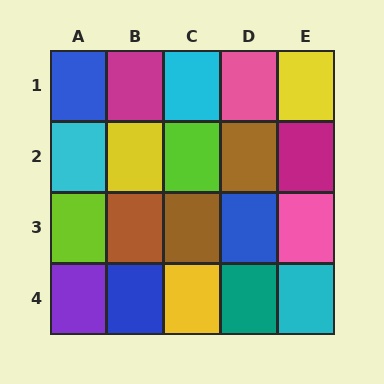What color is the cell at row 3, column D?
Blue.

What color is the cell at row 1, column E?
Yellow.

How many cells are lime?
2 cells are lime.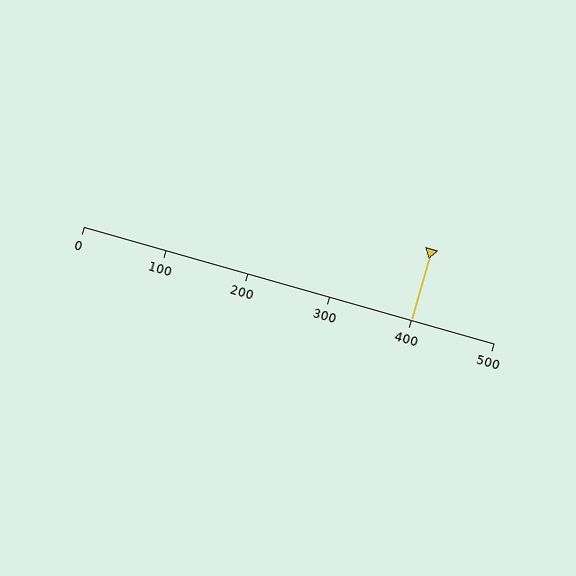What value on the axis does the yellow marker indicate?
The marker indicates approximately 400.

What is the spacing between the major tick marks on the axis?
The major ticks are spaced 100 apart.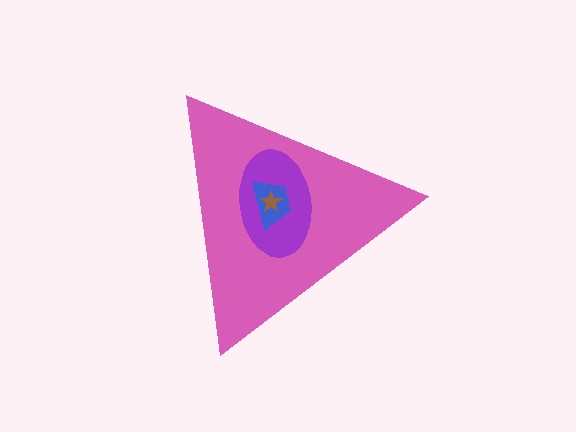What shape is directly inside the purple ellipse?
The blue trapezoid.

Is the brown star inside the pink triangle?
Yes.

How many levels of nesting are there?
4.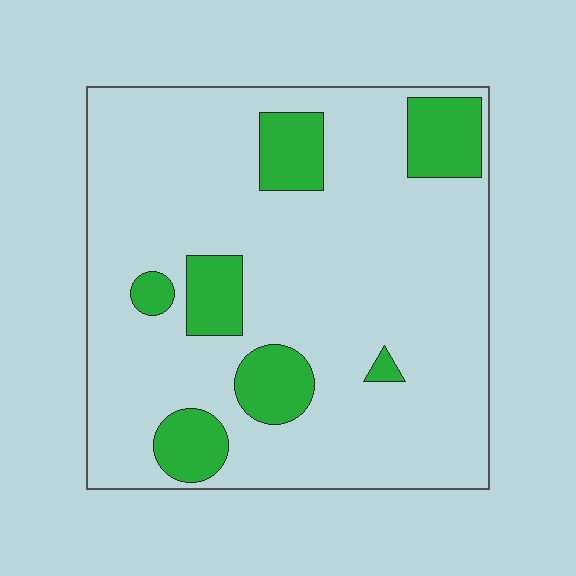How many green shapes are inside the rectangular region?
7.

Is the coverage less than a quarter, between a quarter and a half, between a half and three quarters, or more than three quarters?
Less than a quarter.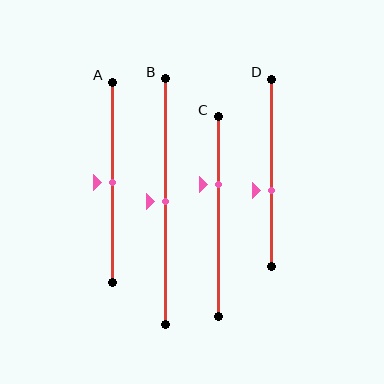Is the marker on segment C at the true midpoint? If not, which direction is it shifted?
No, the marker on segment C is shifted upward by about 16% of the segment length.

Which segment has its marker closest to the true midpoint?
Segment A has its marker closest to the true midpoint.